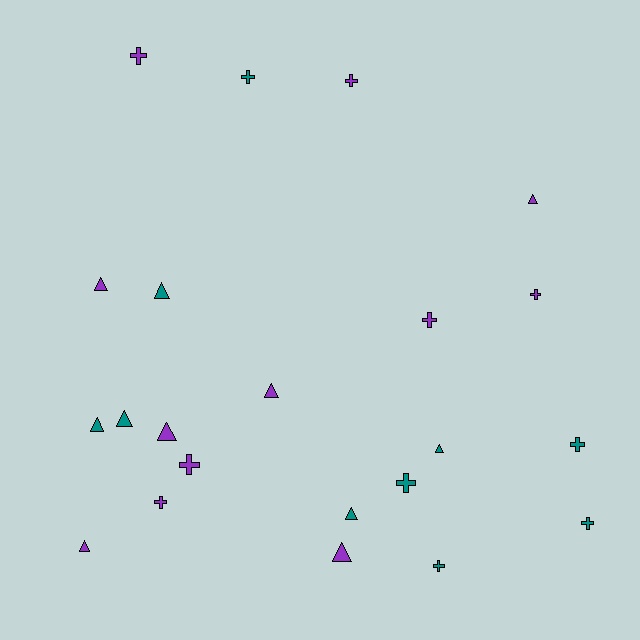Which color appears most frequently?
Purple, with 12 objects.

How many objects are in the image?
There are 22 objects.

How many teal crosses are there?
There are 5 teal crosses.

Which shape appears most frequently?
Cross, with 11 objects.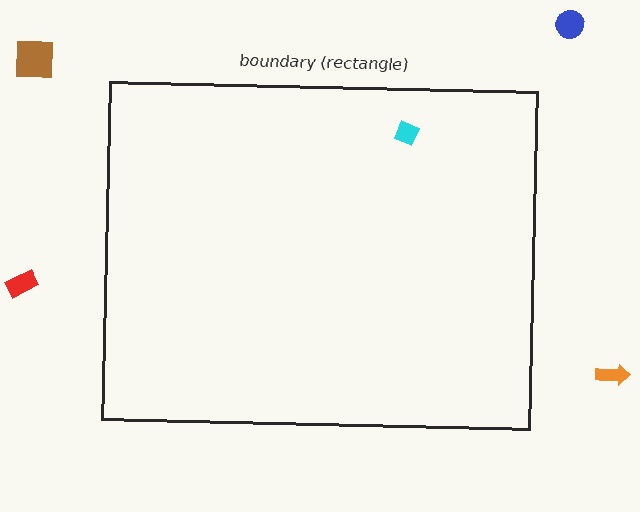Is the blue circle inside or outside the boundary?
Outside.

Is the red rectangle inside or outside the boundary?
Outside.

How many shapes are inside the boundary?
1 inside, 4 outside.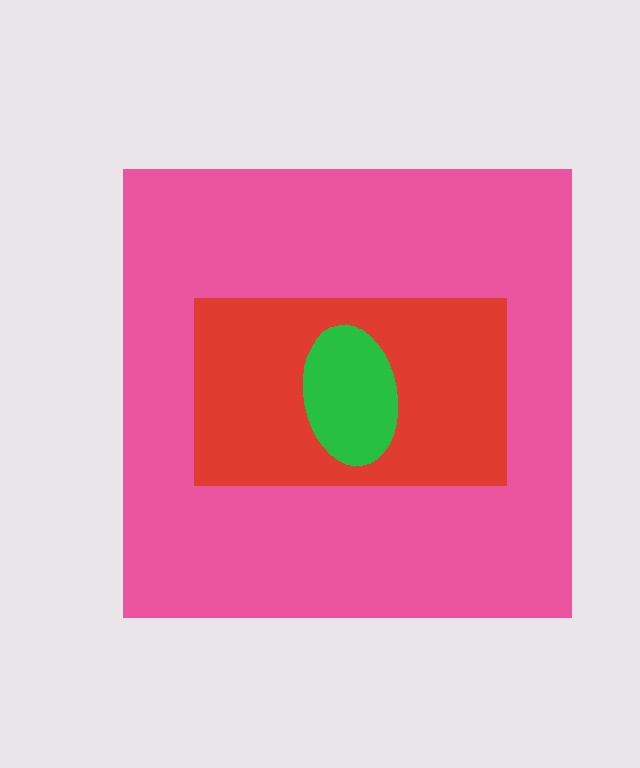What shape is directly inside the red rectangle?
The green ellipse.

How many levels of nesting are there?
3.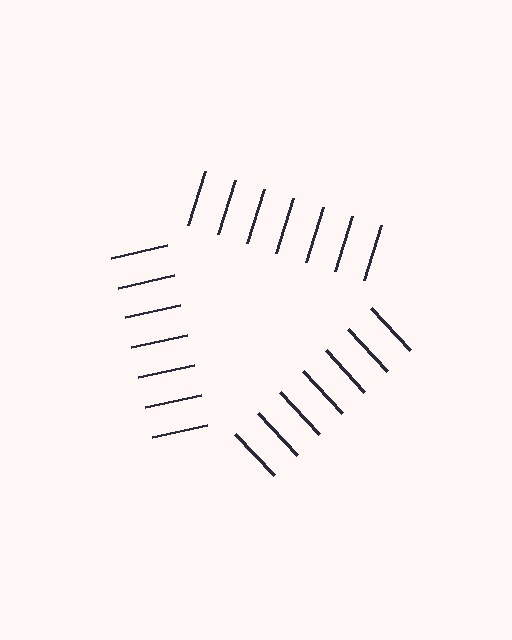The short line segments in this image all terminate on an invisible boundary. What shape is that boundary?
An illusory triangle — the line segments terminate on its edges but no continuous stroke is drawn.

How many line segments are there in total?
21 — 7 along each of the 3 edges.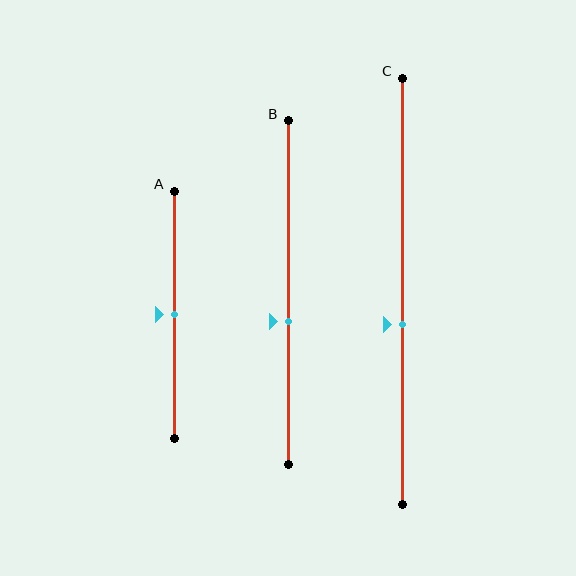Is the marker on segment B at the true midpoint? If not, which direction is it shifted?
No, the marker on segment B is shifted downward by about 8% of the segment length.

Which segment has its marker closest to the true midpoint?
Segment A has its marker closest to the true midpoint.